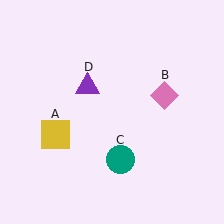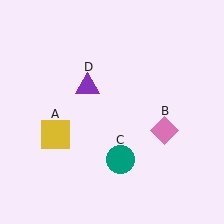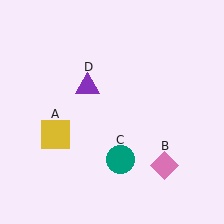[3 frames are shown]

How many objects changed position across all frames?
1 object changed position: pink diamond (object B).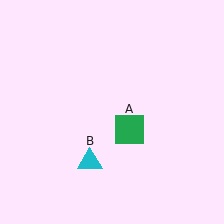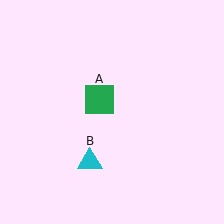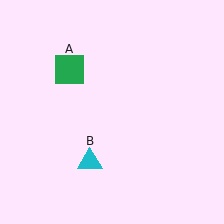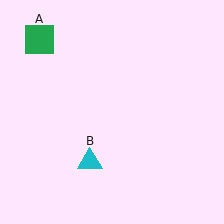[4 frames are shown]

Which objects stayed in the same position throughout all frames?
Cyan triangle (object B) remained stationary.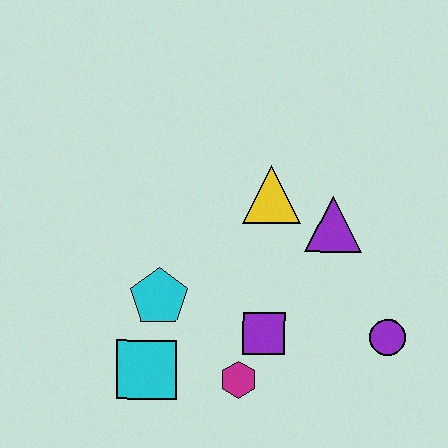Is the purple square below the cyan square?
No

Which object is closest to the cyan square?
The cyan pentagon is closest to the cyan square.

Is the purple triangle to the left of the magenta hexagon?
No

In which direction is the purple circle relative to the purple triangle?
The purple circle is below the purple triangle.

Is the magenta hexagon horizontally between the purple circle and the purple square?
No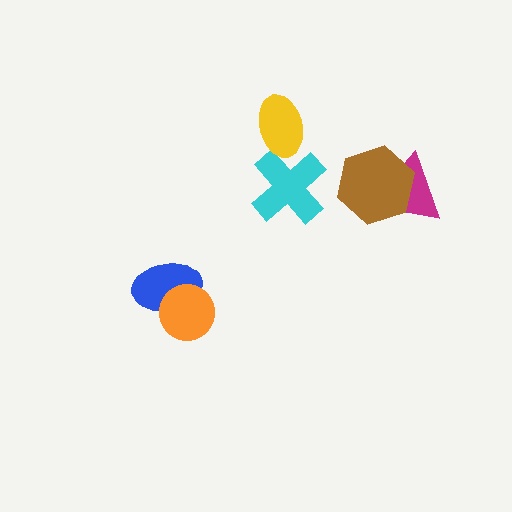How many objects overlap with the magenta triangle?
1 object overlaps with the magenta triangle.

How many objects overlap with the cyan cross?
1 object overlaps with the cyan cross.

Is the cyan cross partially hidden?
Yes, it is partially covered by another shape.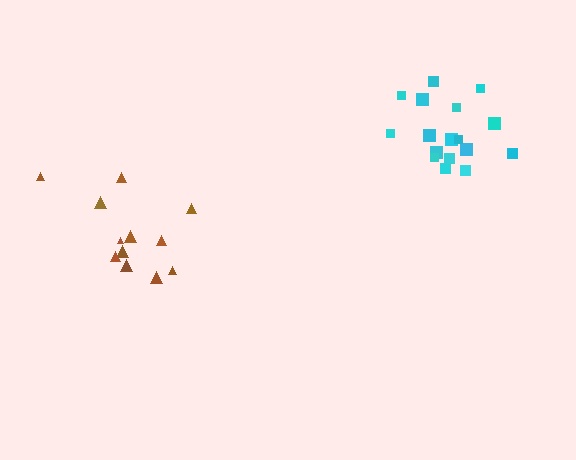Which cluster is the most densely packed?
Cyan.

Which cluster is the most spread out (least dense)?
Brown.